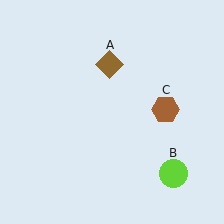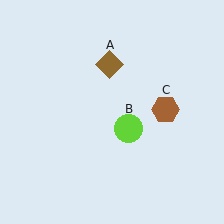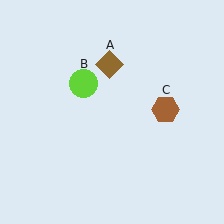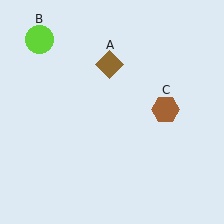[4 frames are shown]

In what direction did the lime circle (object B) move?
The lime circle (object B) moved up and to the left.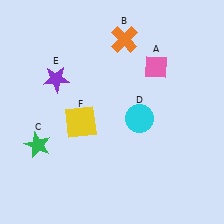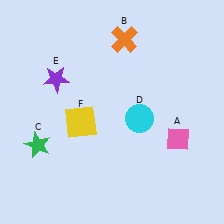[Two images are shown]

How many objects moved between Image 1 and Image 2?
1 object moved between the two images.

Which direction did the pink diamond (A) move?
The pink diamond (A) moved down.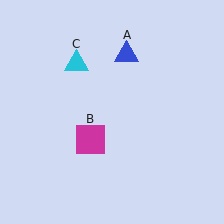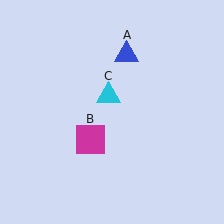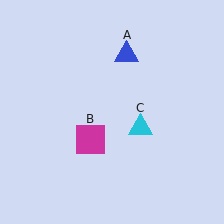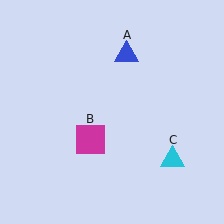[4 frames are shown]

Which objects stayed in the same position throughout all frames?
Blue triangle (object A) and magenta square (object B) remained stationary.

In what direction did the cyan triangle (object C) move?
The cyan triangle (object C) moved down and to the right.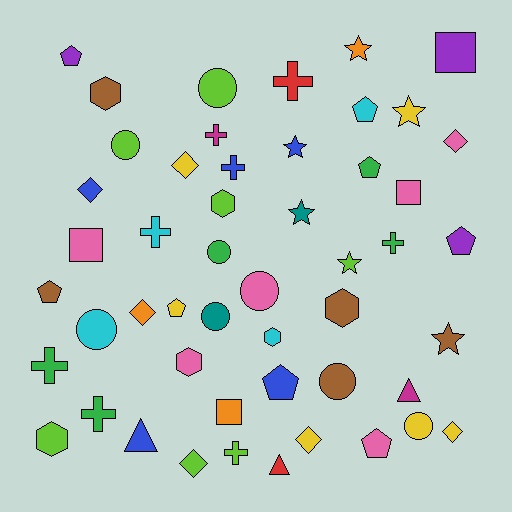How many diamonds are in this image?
There are 7 diamonds.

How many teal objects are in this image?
There are 2 teal objects.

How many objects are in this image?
There are 50 objects.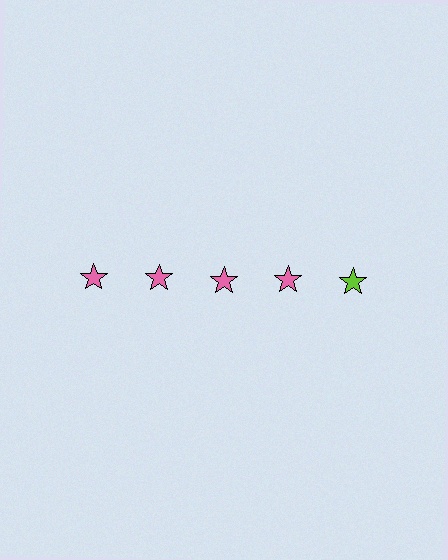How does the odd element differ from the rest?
It has a different color: lime instead of pink.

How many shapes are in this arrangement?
There are 5 shapes arranged in a grid pattern.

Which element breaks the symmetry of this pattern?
The lime star in the top row, rightmost column breaks the symmetry. All other shapes are pink stars.